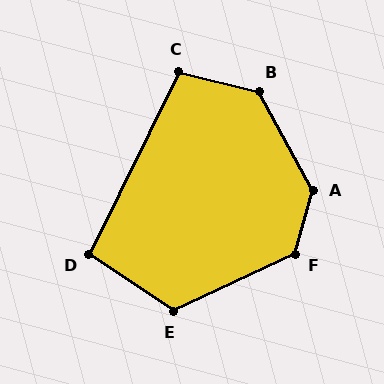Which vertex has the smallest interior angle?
D, at approximately 98 degrees.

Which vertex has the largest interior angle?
A, at approximately 136 degrees.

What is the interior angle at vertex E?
Approximately 121 degrees (obtuse).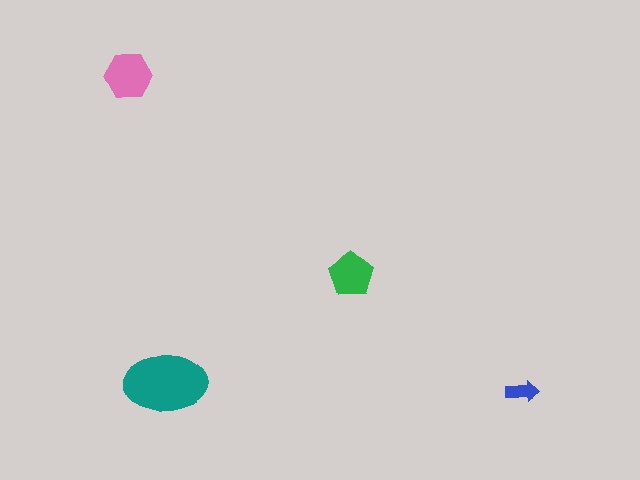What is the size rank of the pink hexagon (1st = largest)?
2nd.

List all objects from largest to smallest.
The teal ellipse, the pink hexagon, the green pentagon, the blue arrow.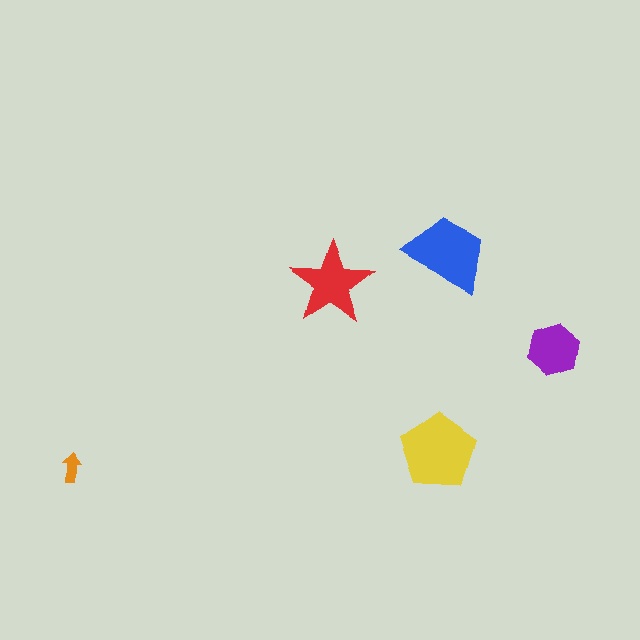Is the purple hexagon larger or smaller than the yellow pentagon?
Smaller.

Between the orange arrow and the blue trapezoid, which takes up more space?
The blue trapezoid.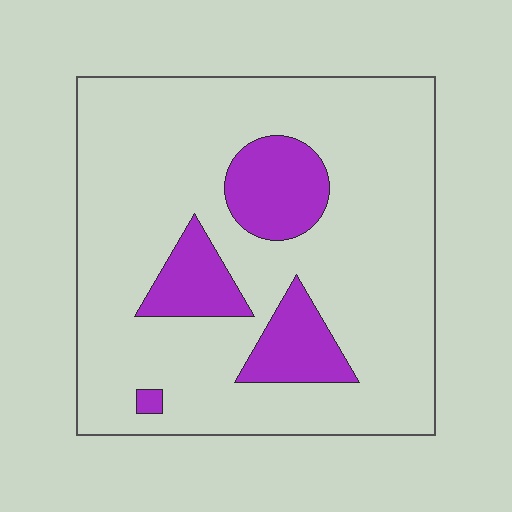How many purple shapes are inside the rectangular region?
4.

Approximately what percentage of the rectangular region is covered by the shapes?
Approximately 20%.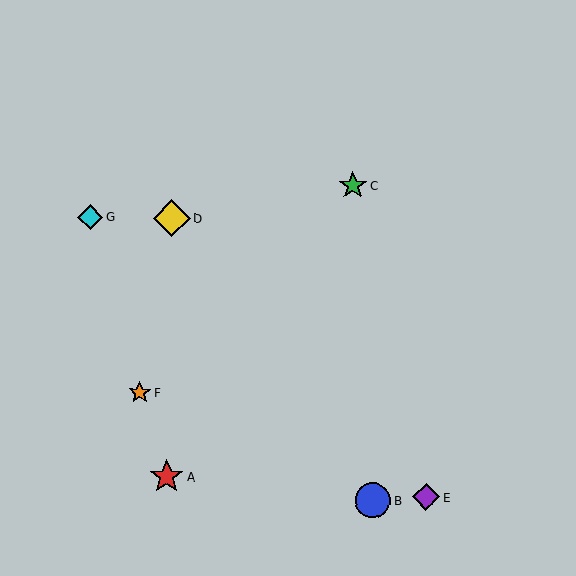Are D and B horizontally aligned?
No, D is at y≈218 and B is at y≈501.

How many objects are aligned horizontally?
2 objects (D, G) are aligned horizontally.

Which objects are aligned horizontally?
Objects D, G are aligned horizontally.